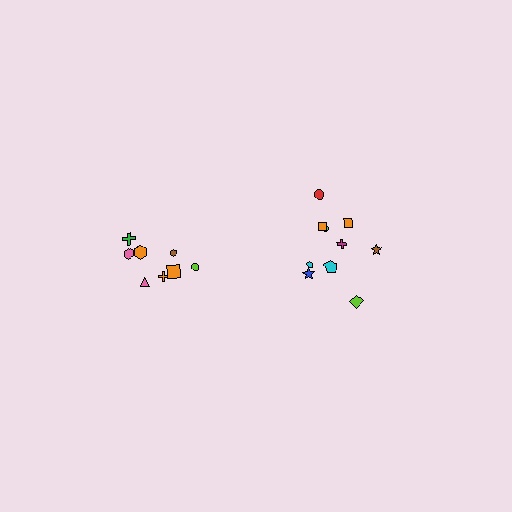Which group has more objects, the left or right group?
The right group.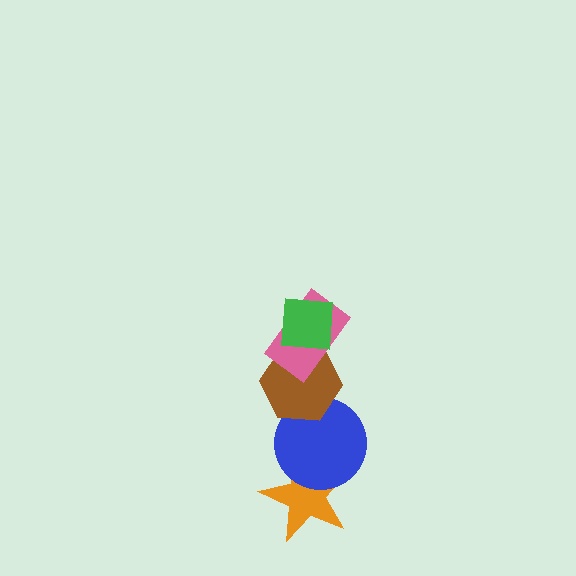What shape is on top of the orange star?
The blue circle is on top of the orange star.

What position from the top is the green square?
The green square is 1st from the top.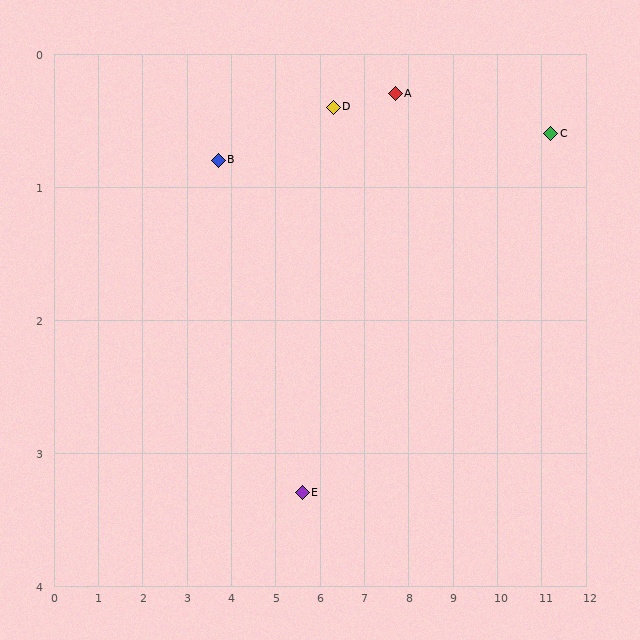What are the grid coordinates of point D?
Point D is at approximately (6.3, 0.4).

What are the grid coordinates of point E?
Point E is at approximately (5.6, 3.3).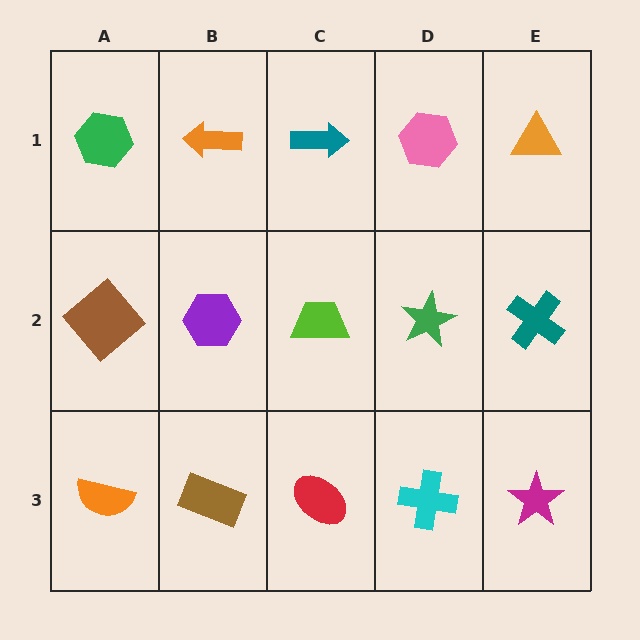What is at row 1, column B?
An orange arrow.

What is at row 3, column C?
A red ellipse.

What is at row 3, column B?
A brown rectangle.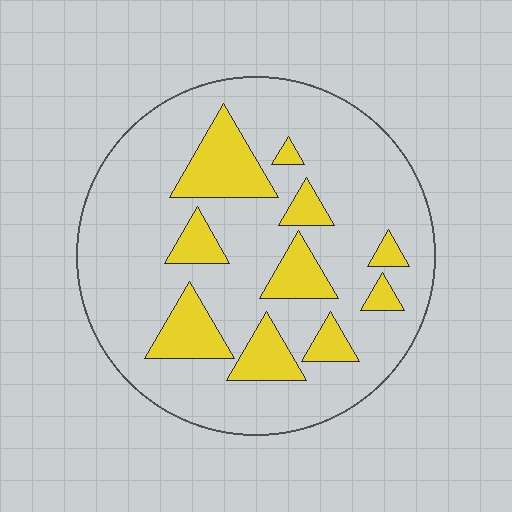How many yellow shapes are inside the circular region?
10.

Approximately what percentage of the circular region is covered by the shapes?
Approximately 20%.